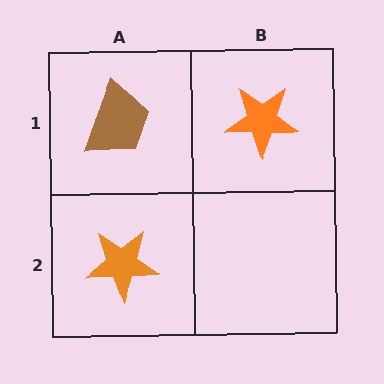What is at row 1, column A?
A brown trapezoid.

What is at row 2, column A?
An orange star.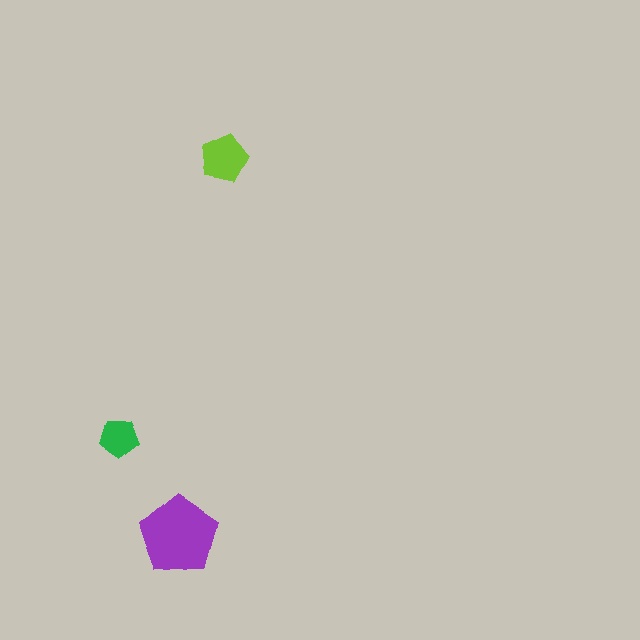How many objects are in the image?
There are 3 objects in the image.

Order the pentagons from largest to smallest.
the purple one, the lime one, the green one.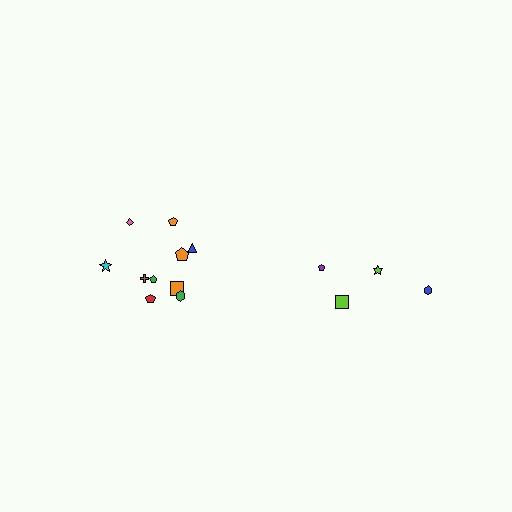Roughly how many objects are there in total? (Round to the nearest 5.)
Roughly 15 objects in total.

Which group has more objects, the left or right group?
The left group.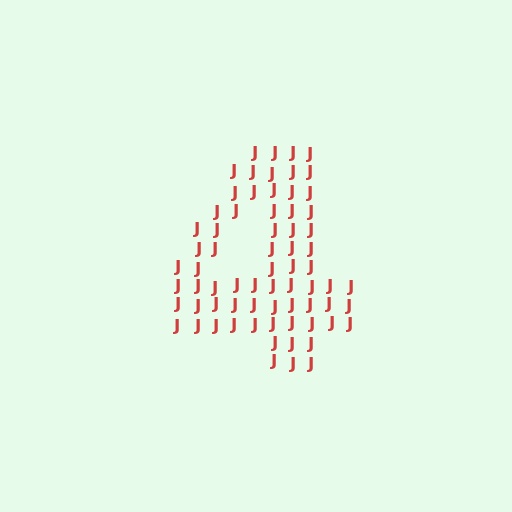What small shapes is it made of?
It is made of small letter J's.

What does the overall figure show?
The overall figure shows the digit 4.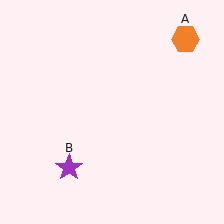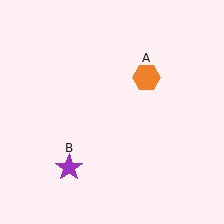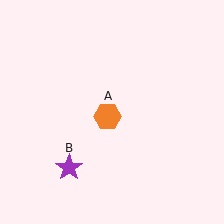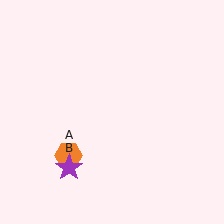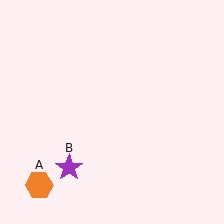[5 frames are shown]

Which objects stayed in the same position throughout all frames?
Purple star (object B) remained stationary.